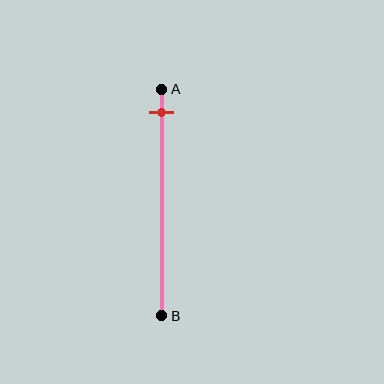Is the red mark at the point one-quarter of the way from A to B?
No, the mark is at about 10% from A, not at the 25% one-quarter point.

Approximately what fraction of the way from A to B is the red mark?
The red mark is approximately 10% of the way from A to B.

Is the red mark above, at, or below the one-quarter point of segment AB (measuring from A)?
The red mark is above the one-quarter point of segment AB.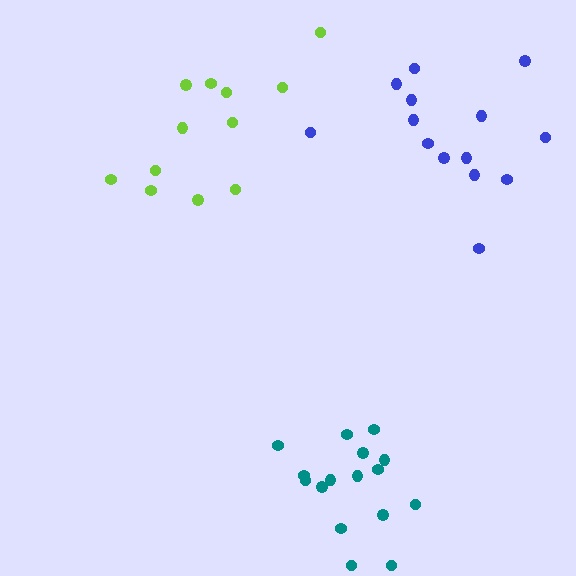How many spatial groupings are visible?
There are 3 spatial groupings.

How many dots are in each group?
Group 1: 12 dots, Group 2: 14 dots, Group 3: 16 dots (42 total).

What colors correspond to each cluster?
The clusters are colored: lime, blue, teal.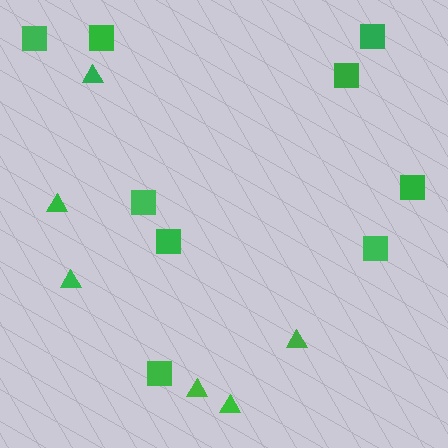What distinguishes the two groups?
There are 2 groups: one group of triangles (6) and one group of squares (9).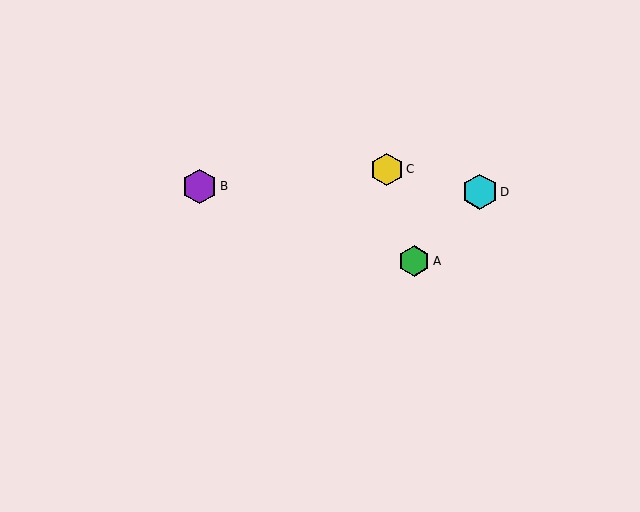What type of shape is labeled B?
Shape B is a purple hexagon.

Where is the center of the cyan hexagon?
The center of the cyan hexagon is at (480, 192).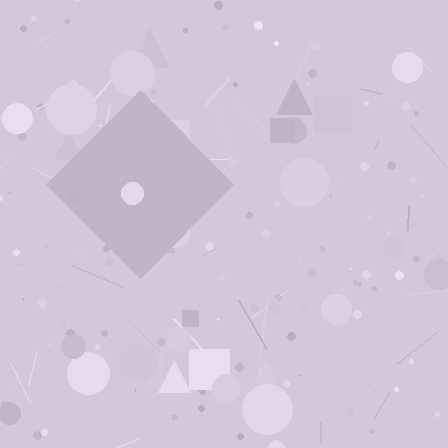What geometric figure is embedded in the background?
A diamond is embedded in the background.